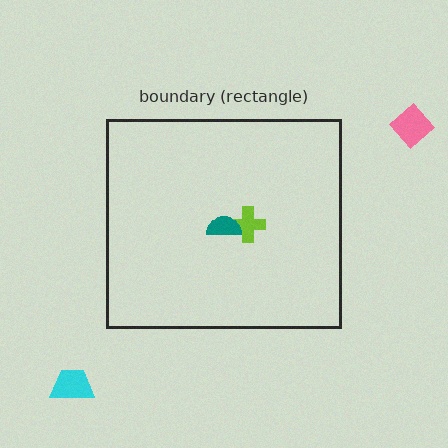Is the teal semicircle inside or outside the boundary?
Inside.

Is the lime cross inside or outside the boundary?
Inside.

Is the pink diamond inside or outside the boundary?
Outside.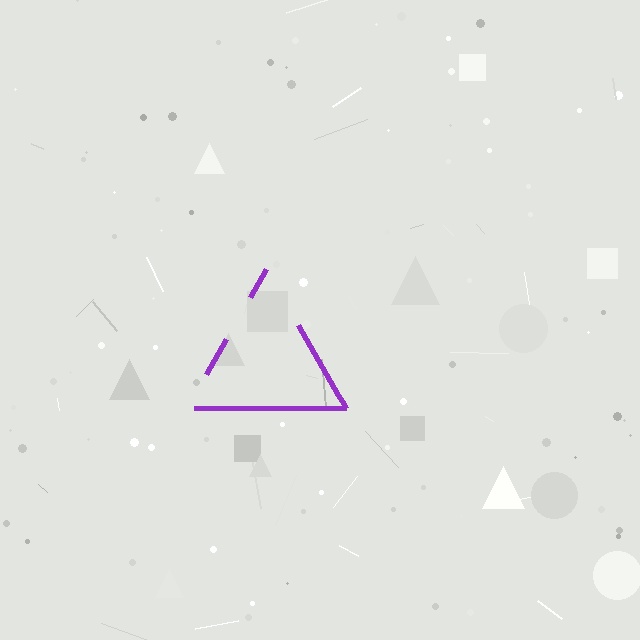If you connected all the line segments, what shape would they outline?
They would outline a triangle.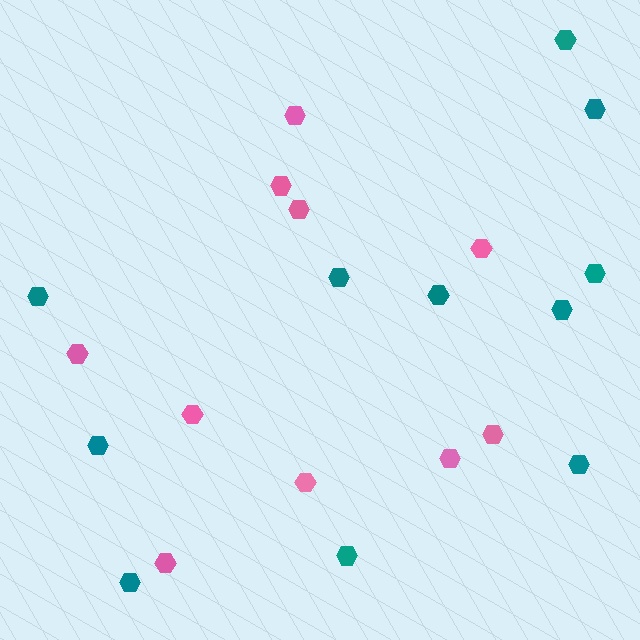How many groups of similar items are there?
There are 2 groups: one group of teal hexagons (11) and one group of pink hexagons (10).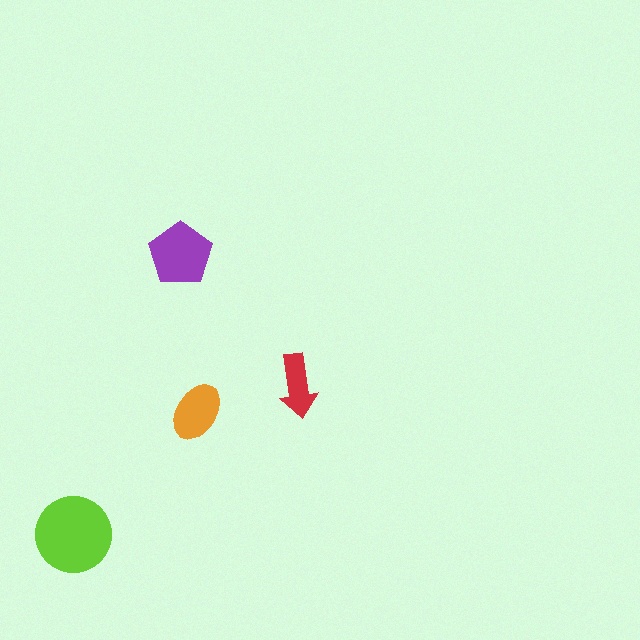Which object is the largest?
The lime circle.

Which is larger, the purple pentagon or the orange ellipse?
The purple pentagon.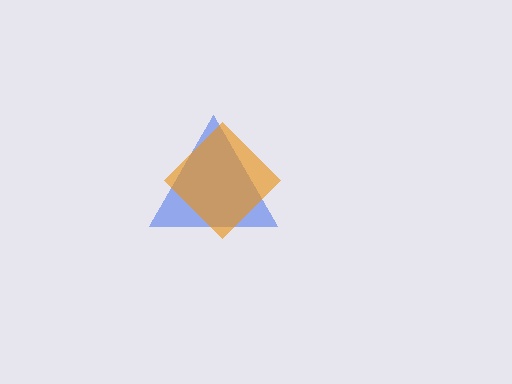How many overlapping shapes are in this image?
There are 2 overlapping shapes in the image.